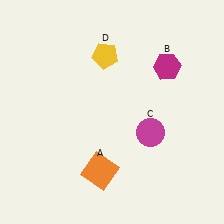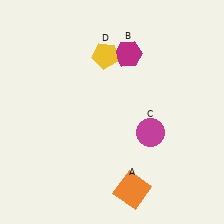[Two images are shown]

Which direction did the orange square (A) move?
The orange square (A) moved right.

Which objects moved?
The objects that moved are: the orange square (A), the magenta hexagon (B).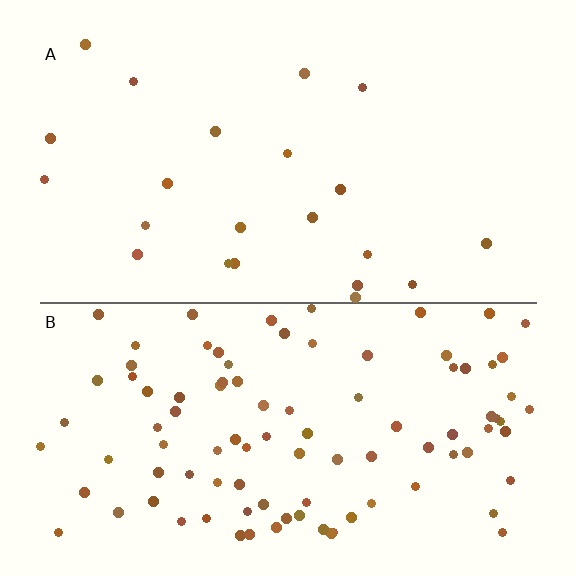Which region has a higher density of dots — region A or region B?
B (the bottom).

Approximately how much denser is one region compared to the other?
Approximately 4.5× — region B over region A.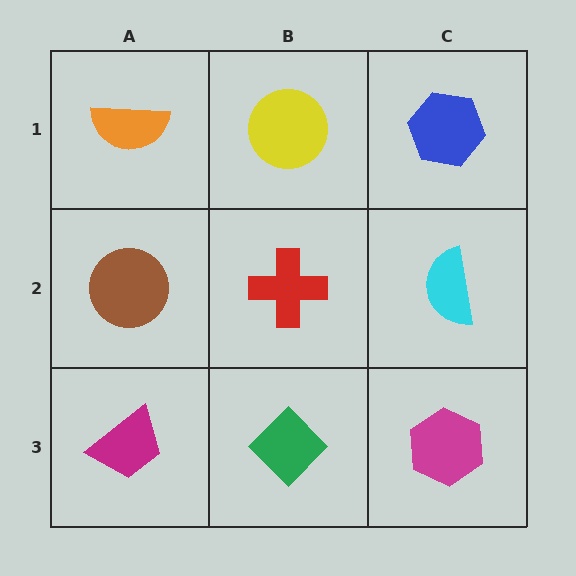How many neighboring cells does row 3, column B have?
3.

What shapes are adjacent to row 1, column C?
A cyan semicircle (row 2, column C), a yellow circle (row 1, column B).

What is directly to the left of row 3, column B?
A magenta trapezoid.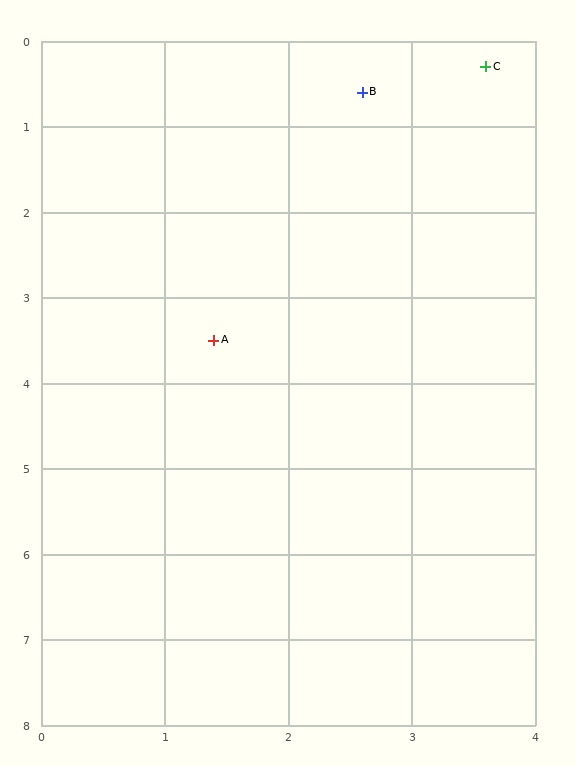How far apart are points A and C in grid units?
Points A and C are about 3.9 grid units apart.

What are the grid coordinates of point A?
Point A is at approximately (1.4, 3.5).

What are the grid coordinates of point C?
Point C is at approximately (3.6, 0.3).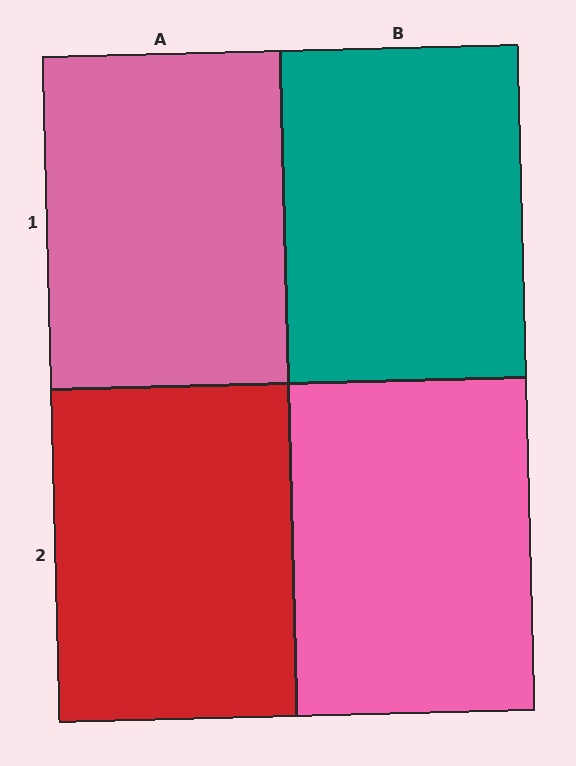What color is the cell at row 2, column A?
Red.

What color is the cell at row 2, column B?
Pink.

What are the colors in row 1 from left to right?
Pink, teal.